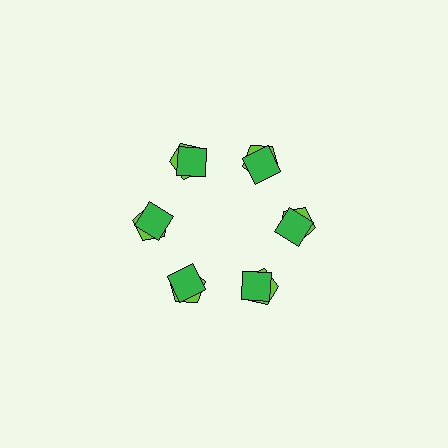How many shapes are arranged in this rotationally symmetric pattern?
There are 12 shapes, arranged in 6 groups of 2.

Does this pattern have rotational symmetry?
Yes, this pattern has 6-fold rotational symmetry. It looks the same after rotating 60 degrees around the center.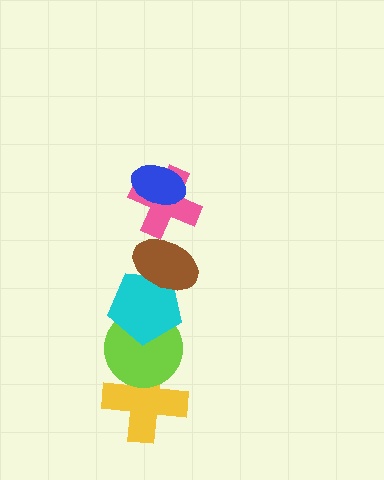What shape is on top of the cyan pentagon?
The brown ellipse is on top of the cyan pentagon.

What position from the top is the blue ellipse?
The blue ellipse is 1st from the top.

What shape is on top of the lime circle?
The cyan pentagon is on top of the lime circle.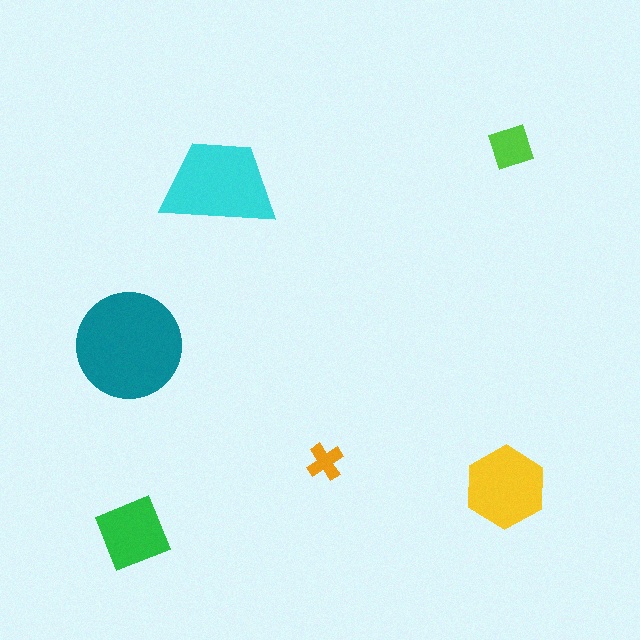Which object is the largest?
The teal circle.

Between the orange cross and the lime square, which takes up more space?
The lime square.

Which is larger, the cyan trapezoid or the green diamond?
The cyan trapezoid.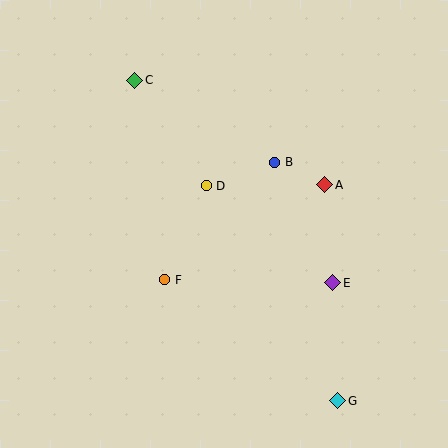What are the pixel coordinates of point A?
Point A is at (325, 185).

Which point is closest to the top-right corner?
Point A is closest to the top-right corner.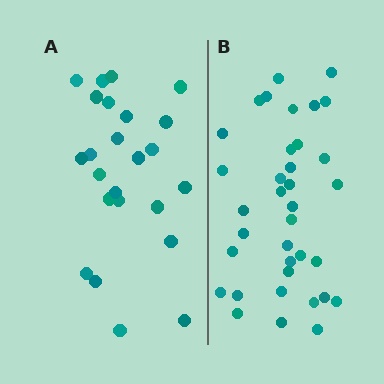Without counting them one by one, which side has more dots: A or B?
Region B (the right region) has more dots.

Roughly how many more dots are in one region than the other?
Region B has roughly 12 or so more dots than region A.